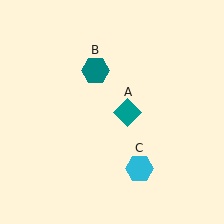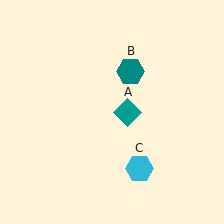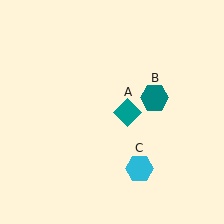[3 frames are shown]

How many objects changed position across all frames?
1 object changed position: teal hexagon (object B).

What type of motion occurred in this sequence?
The teal hexagon (object B) rotated clockwise around the center of the scene.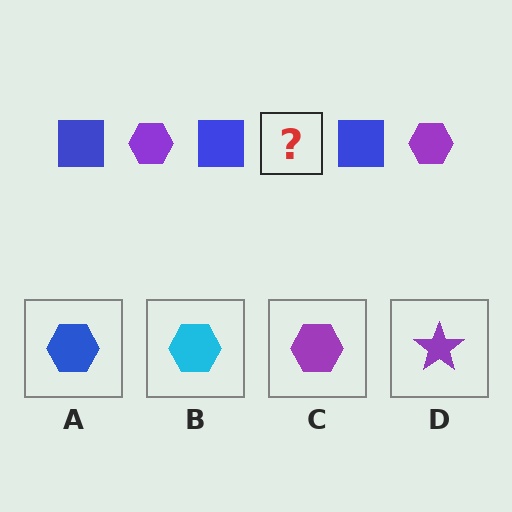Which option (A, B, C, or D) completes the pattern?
C.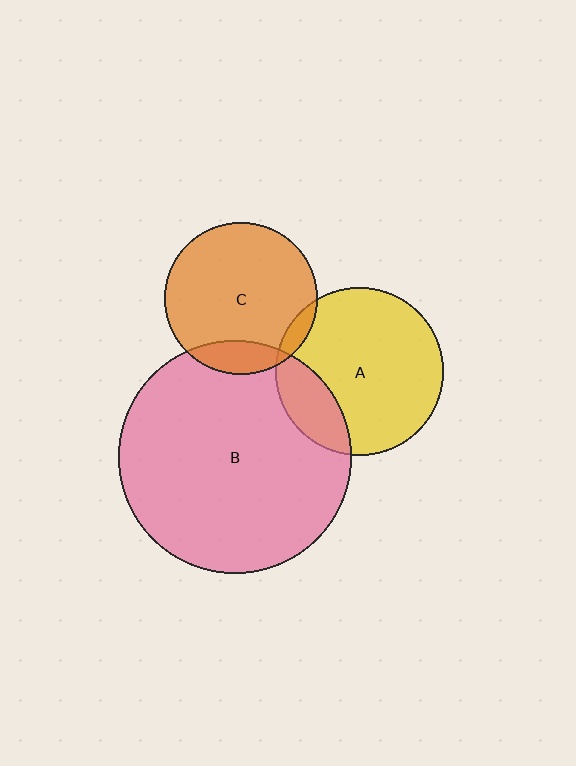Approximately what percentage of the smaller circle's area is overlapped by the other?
Approximately 15%.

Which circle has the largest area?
Circle B (pink).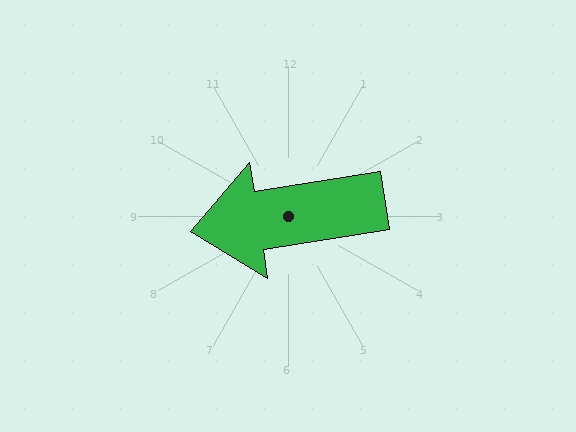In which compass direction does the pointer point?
West.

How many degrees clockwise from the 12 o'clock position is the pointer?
Approximately 261 degrees.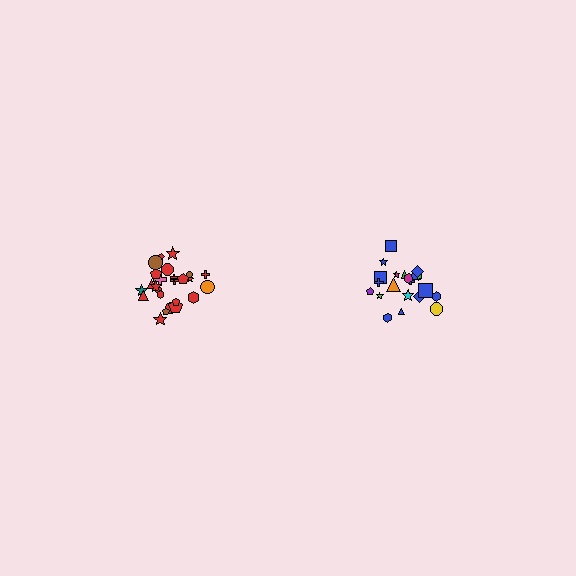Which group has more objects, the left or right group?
The left group.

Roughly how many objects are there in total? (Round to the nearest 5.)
Roughly 45 objects in total.